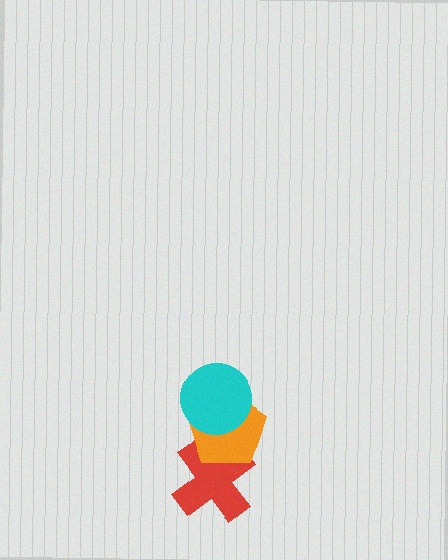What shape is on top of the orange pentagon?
The cyan circle is on top of the orange pentagon.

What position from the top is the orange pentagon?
The orange pentagon is 2nd from the top.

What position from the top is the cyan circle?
The cyan circle is 1st from the top.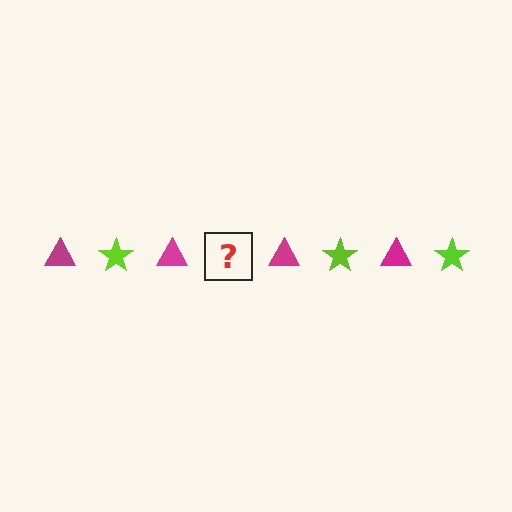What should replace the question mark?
The question mark should be replaced with a lime star.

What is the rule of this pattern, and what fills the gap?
The rule is that the pattern alternates between magenta triangle and lime star. The gap should be filled with a lime star.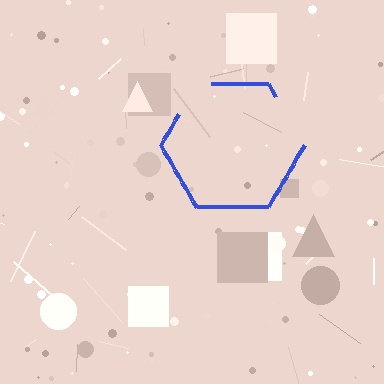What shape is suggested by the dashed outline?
The dashed outline suggests a hexagon.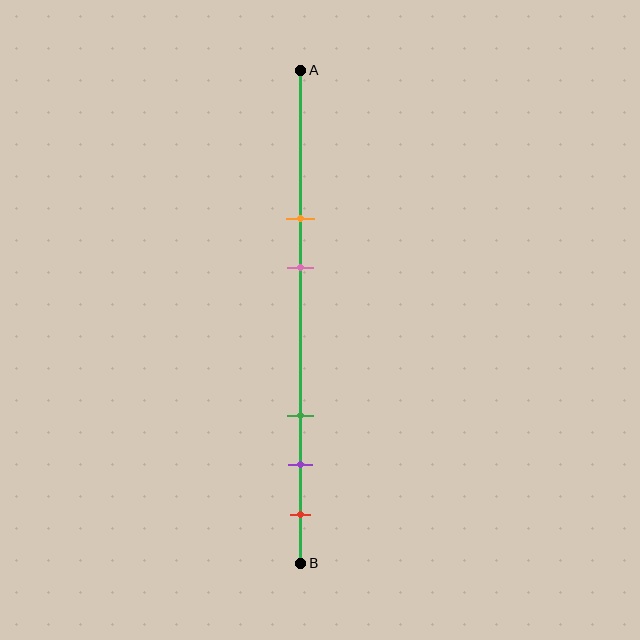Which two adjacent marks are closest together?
The purple and red marks are the closest adjacent pair.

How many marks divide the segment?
There are 5 marks dividing the segment.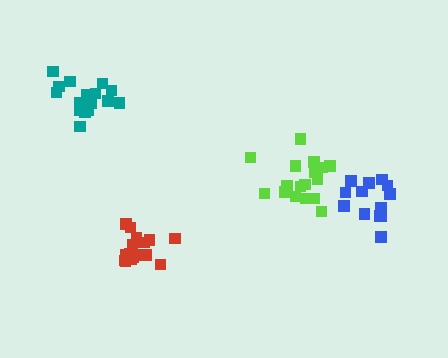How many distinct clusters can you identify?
There are 4 distinct clusters.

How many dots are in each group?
Group 1: 17 dots, Group 2: 17 dots, Group 3: 17 dots, Group 4: 13 dots (64 total).